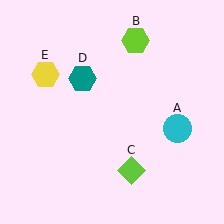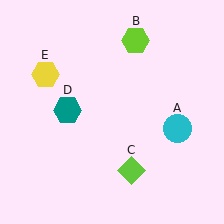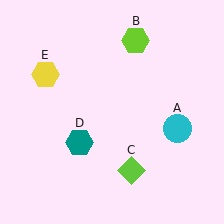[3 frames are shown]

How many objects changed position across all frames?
1 object changed position: teal hexagon (object D).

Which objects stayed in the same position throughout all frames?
Cyan circle (object A) and lime hexagon (object B) and lime diamond (object C) and yellow hexagon (object E) remained stationary.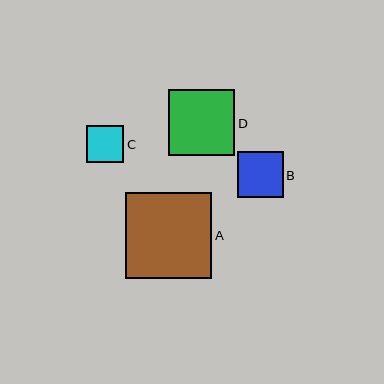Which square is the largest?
Square A is the largest with a size of approximately 87 pixels.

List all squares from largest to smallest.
From largest to smallest: A, D, B, C.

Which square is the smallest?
Square C is the smallest with a size of approximately 37 pixels.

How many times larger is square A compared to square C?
Square A is approximately 2.3 times the size of square C.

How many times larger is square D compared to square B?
Square D is approximately 1.4 times the size of square B.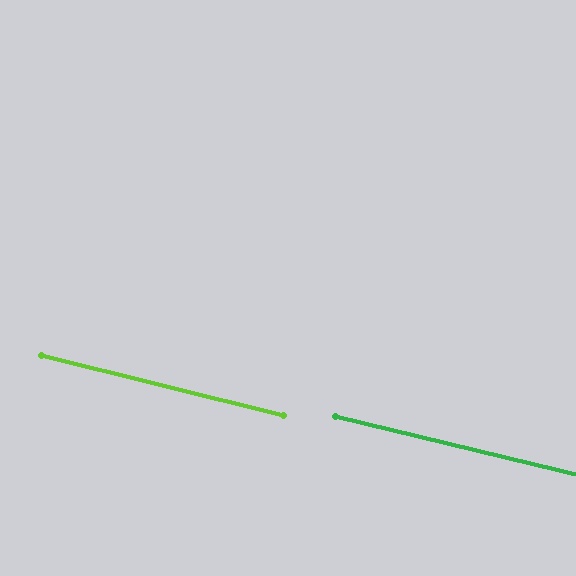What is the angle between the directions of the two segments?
Approximately 0 degrees.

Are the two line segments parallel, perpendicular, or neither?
Parallel — their directions differ by only 0.5°.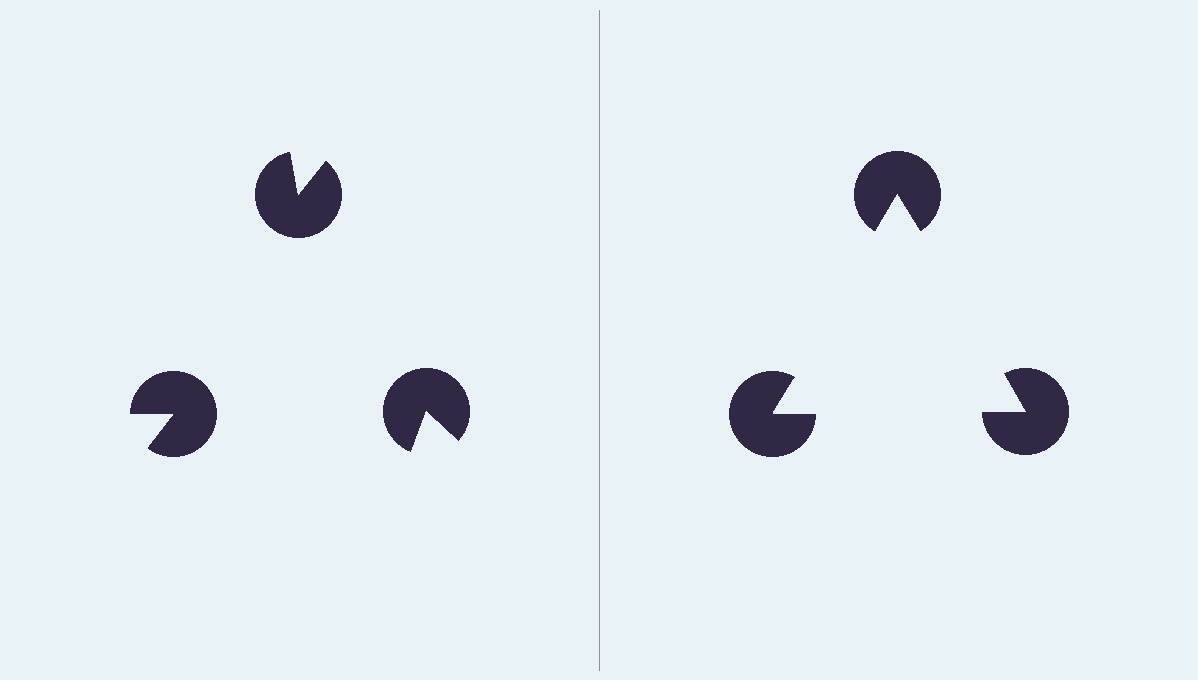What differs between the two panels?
The pac-man discs are positioned identically on both sides; only the wedge orientations differ. On the right they align to a triangle; on the left they are misaligned.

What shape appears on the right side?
An illusory triangle.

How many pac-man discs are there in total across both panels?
6 — 3 on each side.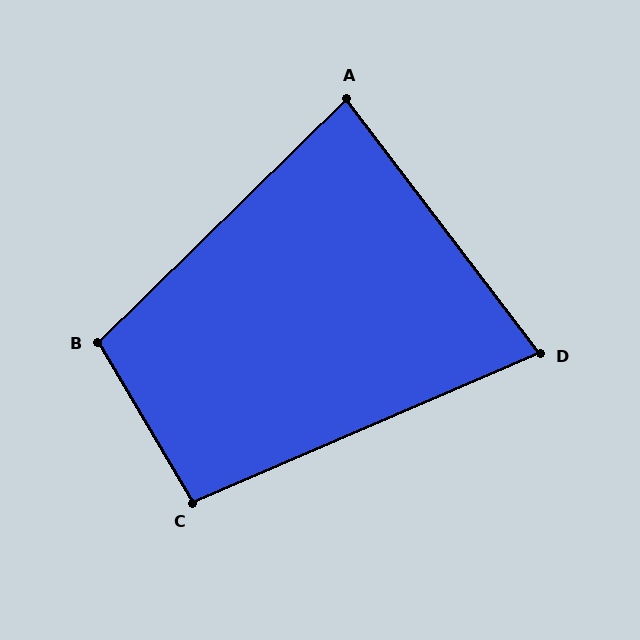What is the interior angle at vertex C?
Approximately 97 degrees (obtuse).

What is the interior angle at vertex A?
Approximately 83 degrees (acute).